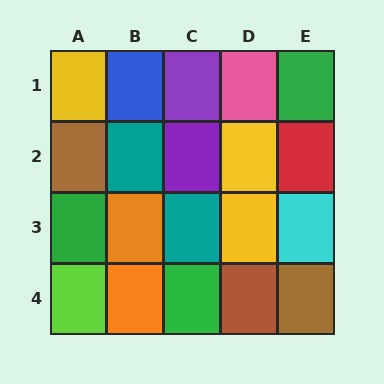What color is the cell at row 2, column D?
Yellow.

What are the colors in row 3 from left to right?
Green, orange, teal, yellow, cyan.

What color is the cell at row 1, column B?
Blue.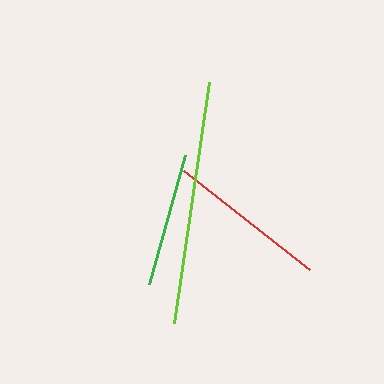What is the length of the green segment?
The green segment is approximately 134 pixels long.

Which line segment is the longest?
The lime line is the longest at approximately 244 pixels.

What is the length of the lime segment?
The lime segment is approximately 244 pixels long.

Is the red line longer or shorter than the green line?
The red line is longer than the green line.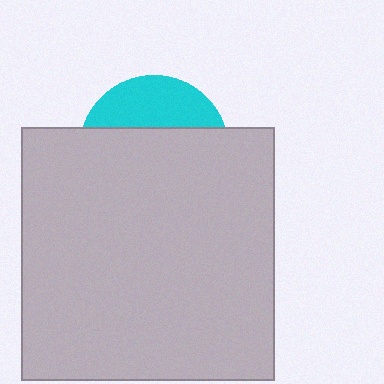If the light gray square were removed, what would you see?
You would see the complete cyan circle.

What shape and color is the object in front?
The object in front is a light gray square.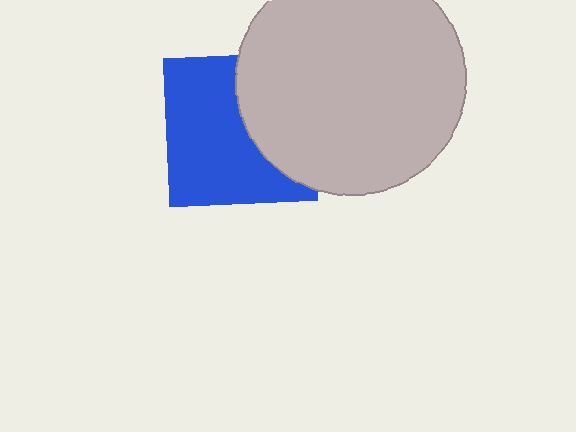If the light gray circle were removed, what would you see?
You would see the complete blue square.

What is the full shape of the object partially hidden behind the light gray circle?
The partially hidden object is a blue square.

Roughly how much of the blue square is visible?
About half of it is visible (roughly 61%).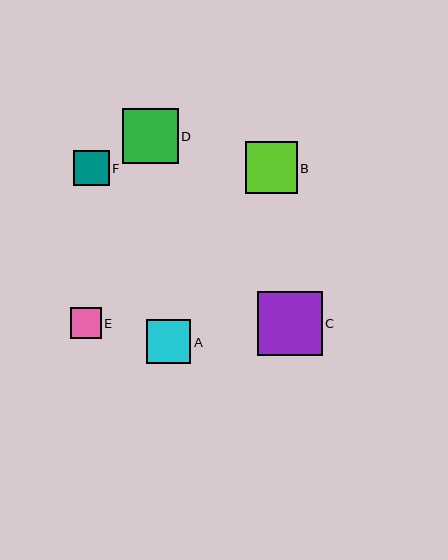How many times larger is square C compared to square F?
Square C is approximately 1.8 times the size of square F.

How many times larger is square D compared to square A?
Square D is approximately 1.3 times the size of square A.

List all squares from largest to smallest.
From largest to smallest: C, D, B, A, F, E.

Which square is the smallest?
Square E is the smallest with a size of approximately 31 pixels.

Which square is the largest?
Square C is the largest with a size of approximately 64 pixels.